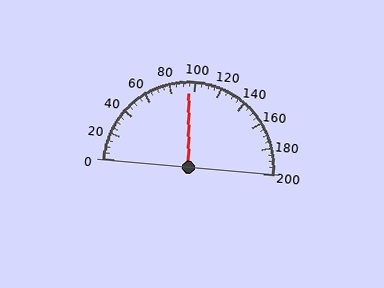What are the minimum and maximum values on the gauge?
The gauge ranges from 0 to 200.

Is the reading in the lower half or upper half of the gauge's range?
The reading is in the lower half of the range (0 to 200).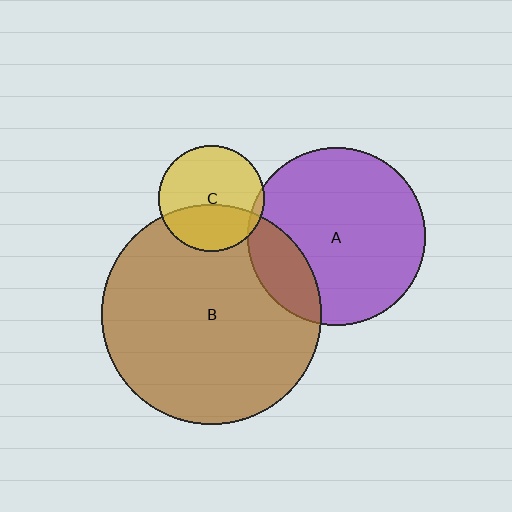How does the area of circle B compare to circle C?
Approximately 4.3 times.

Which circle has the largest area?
Circle B (brown).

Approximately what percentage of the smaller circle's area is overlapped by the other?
Approximately 5%.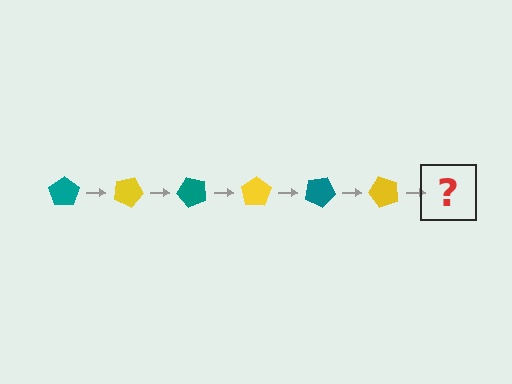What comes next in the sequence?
The next element should be a teal pentagon, rotated 150 degrees from the start.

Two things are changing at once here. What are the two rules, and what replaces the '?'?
The two rules are that it rotates 25 degrees each step and the color cycles through teal and yellow. The '?' should be a teal pentagon, rotated 150 degrees from the start.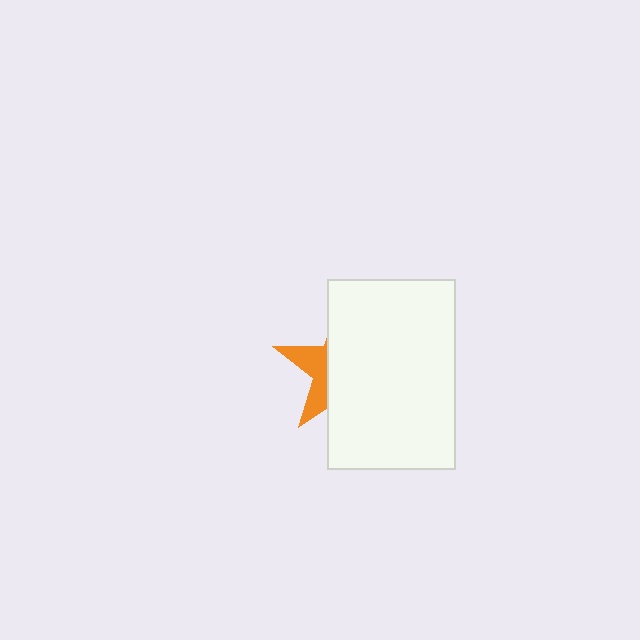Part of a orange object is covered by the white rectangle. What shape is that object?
It is a star.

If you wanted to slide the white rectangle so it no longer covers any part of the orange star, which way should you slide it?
Slide it right — that is the most direct way to separate the two shapes.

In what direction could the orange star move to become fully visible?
The orange star could move left. That would shift it out from behind the white rectangle entirely.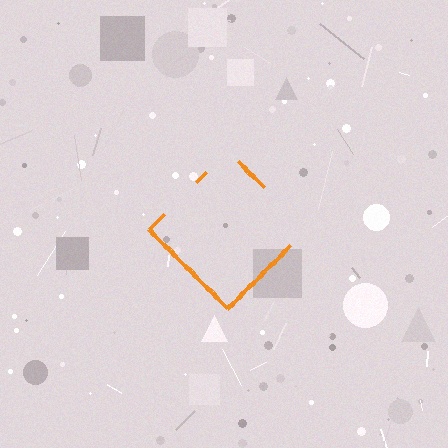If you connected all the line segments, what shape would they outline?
They would outline a diamond.